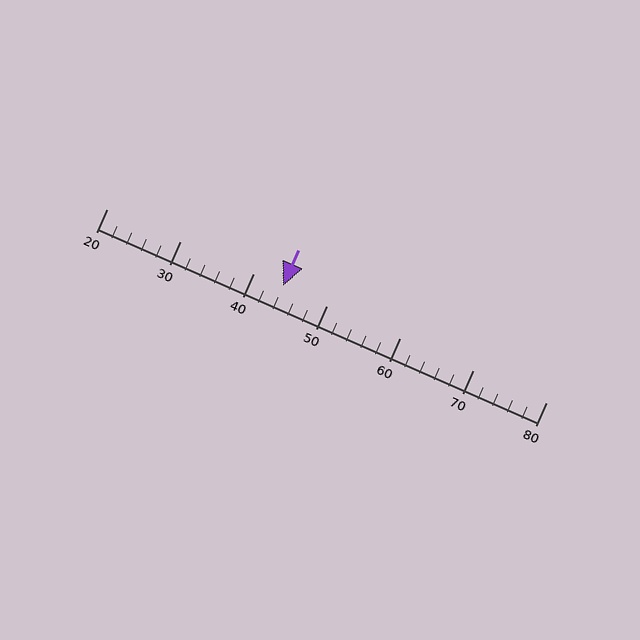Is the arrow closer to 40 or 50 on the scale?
The arrow is closer to 40.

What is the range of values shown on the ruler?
The ruler shows values from 20 to 80.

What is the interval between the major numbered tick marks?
The major tick marks are spaced 10 units apart.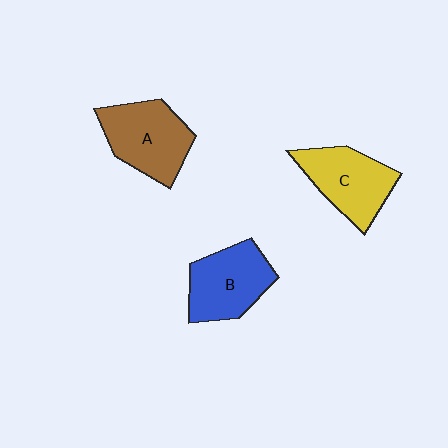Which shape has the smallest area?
Shape B (blue).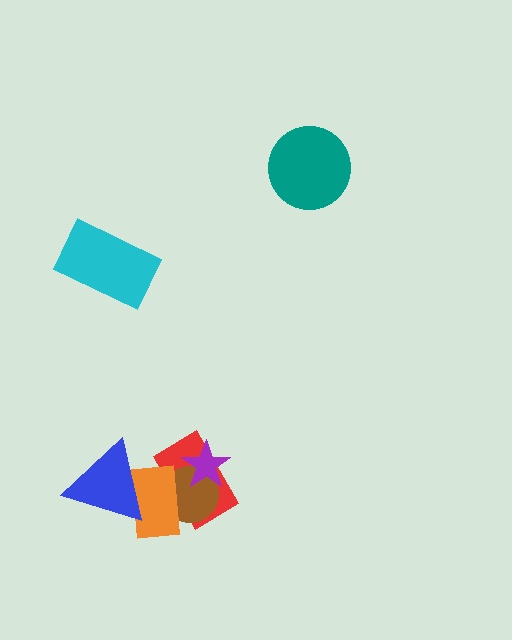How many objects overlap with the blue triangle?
1 object overlaps with the blue triangle.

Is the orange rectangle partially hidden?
Yes, it is partially covered by another shape.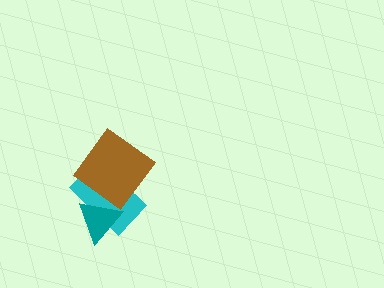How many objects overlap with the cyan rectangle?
2 objects overlap with the cyan rectangle.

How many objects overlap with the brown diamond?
1 object overlaps with the brown diamond.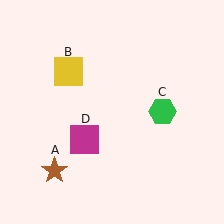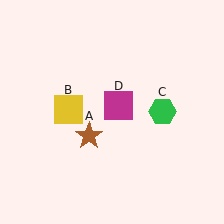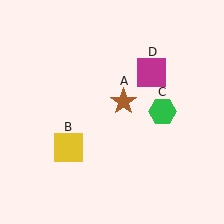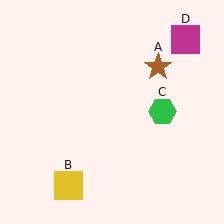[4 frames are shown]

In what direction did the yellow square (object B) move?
The yellow square (object B) moved down.